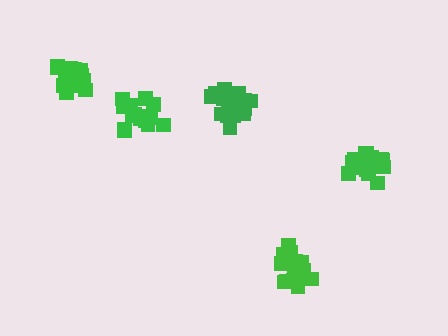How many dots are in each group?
Group 1: 16 dots, Group 2: 21 dots, Group 3: 19 dots, Group 4: 20 dots, Group 5: 21 dots (97 total).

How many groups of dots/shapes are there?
There are 5 groups.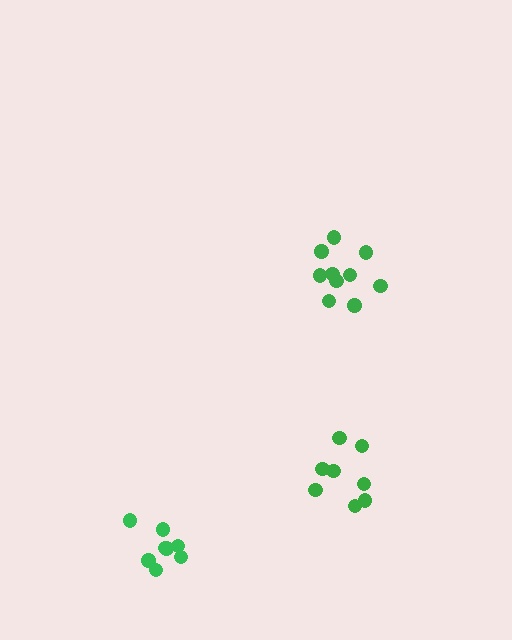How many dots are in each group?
Group 1: 8 dots, Group 2: 10 dots, Group 3: 8 dots (26 total).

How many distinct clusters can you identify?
There are 3 distinct clusters.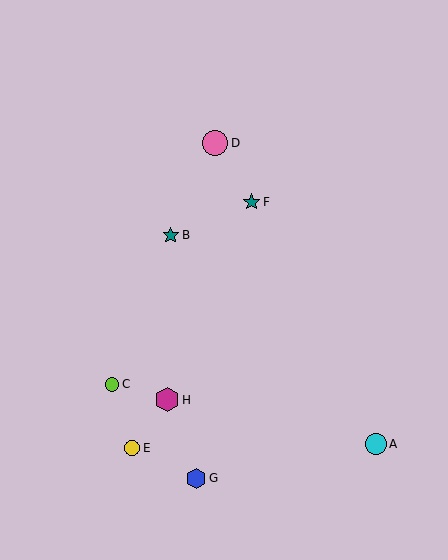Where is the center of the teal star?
The center of the teal star is at (171, 235).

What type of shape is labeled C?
Shape C is a lime circle.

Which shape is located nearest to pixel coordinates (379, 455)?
The cyan circle (labeled A) at (376, 444) is nearest to that location.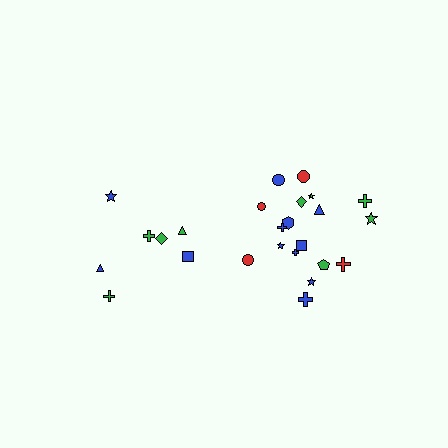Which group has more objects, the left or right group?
The right group.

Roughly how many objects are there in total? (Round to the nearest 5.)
Roughly 25 objects in total.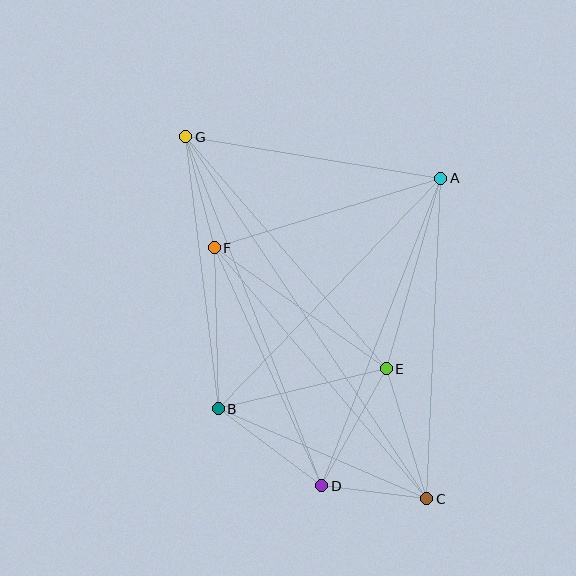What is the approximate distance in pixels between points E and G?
The distance between E and G is approximately 306 pixels.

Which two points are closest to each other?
Points C and D are closest to each other.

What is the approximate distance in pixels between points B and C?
The distance between B and C is approximately 227 pixels.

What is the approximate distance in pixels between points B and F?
The distance between B and F is approximately 161 pixels.